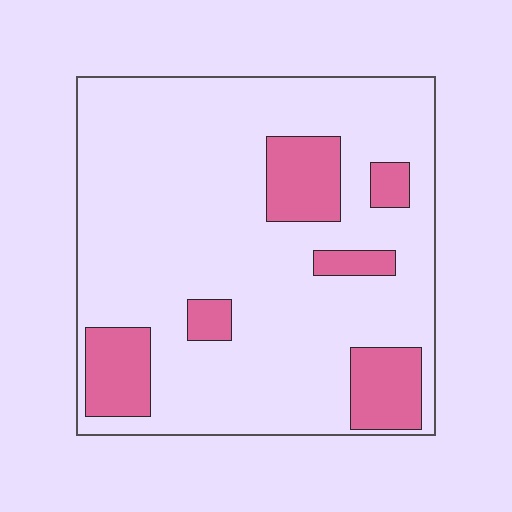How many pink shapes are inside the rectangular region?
6.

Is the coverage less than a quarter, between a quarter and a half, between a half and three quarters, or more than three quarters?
Less than a quarter.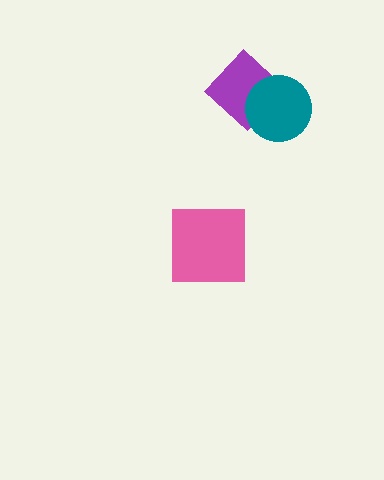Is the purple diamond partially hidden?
Yes, it is partially covered by another shape.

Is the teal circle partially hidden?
No, no other shape covers it.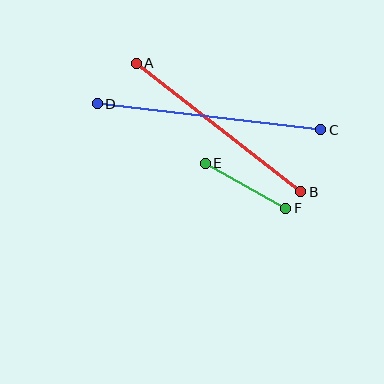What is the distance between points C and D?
The distance is approximately 225 pixels.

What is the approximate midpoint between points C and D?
The midpoint is at approximately (209, 117) pixels.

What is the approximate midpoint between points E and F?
The midpoint is at approximately (246, 186) pixels.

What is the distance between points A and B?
The distance is approximately 209 pixels.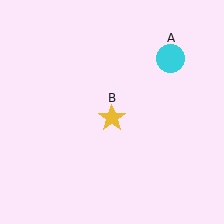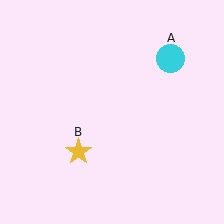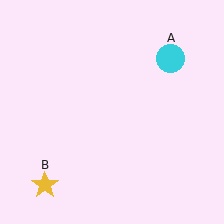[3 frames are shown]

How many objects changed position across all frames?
1 object changed position: yellow star (object B).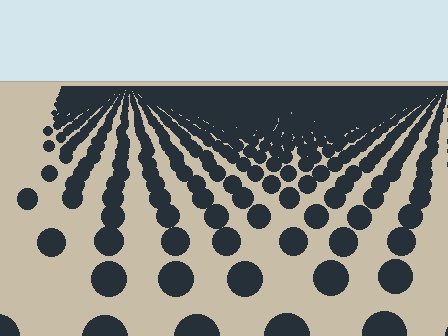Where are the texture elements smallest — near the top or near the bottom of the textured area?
Near the top.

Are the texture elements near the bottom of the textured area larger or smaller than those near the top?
Larger. Near the bottom, elements are closer to the viewer and appear at a bigger on-screen size.